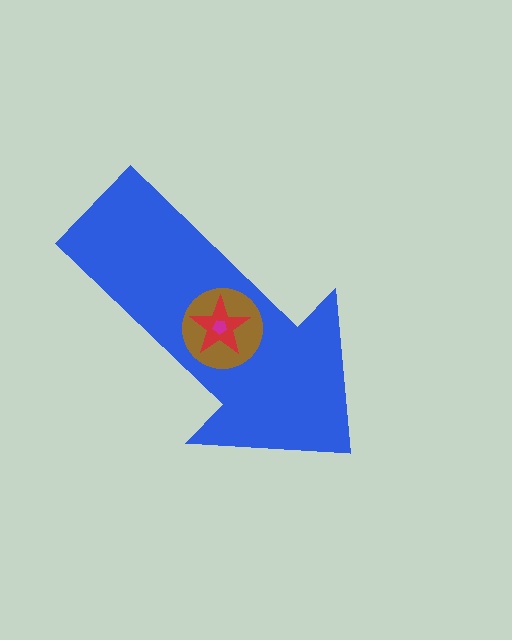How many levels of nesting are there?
4.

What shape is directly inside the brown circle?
The red star.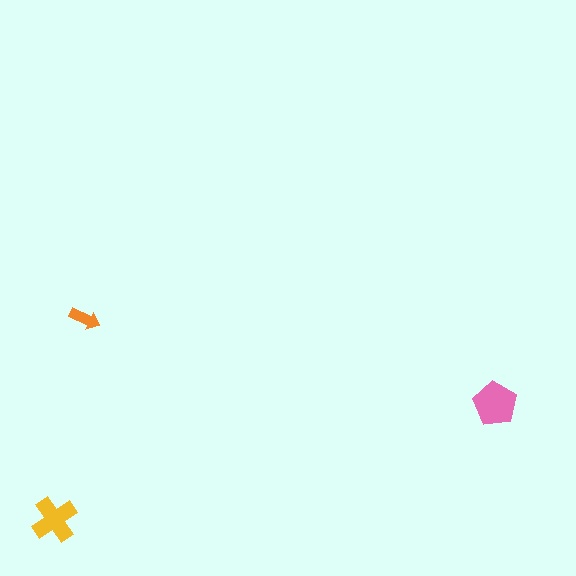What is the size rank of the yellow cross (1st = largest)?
2nd.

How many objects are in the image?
There are 3 objects in the image.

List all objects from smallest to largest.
The orange arrow, the yellow cross, the pink pentagon.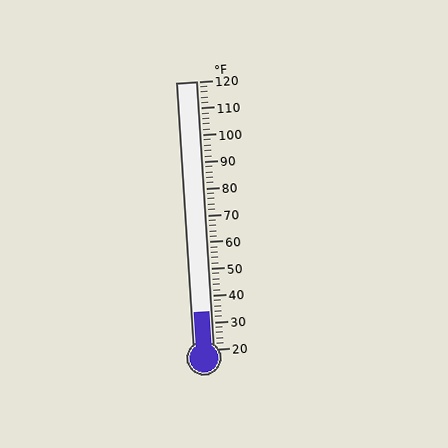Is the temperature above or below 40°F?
The temperature is below 40°F.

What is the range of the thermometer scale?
The thermometer scale ranges from 20°F to 120°F.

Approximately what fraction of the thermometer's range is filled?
The thermometer is filled to approximately 15% of its range.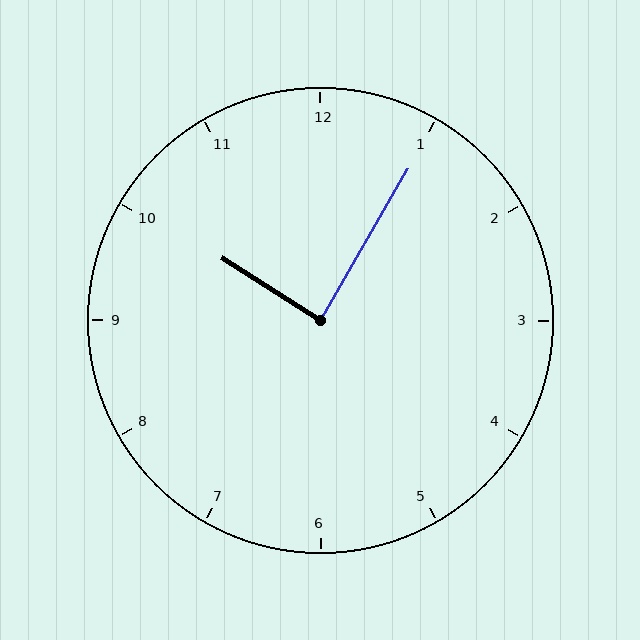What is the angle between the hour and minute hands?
Approximately 88 degrees.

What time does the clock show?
10:05.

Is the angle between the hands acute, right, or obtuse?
It is right.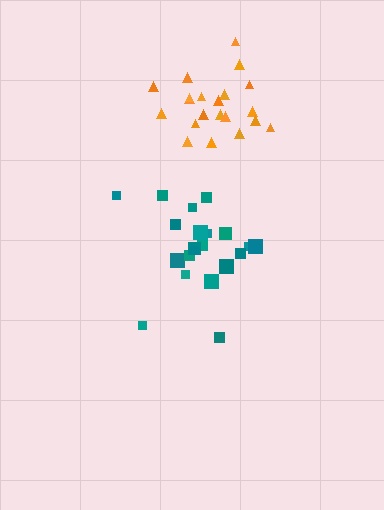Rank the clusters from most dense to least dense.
orange, teal.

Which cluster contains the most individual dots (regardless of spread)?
Orange (21).